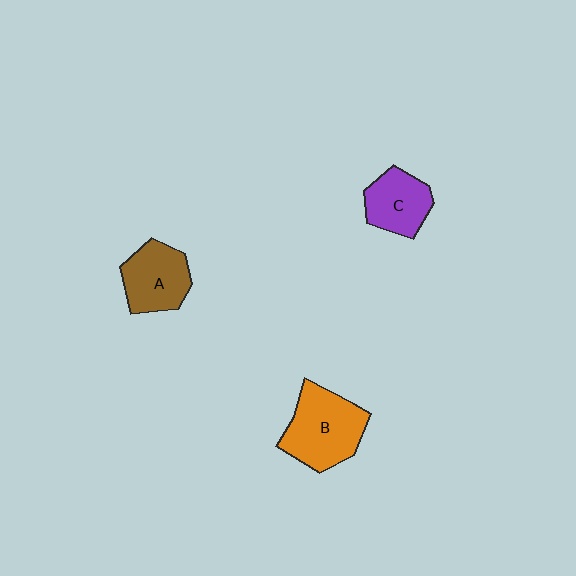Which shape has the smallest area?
Shape C (purple).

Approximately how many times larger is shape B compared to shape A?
Approximately 1.3 times.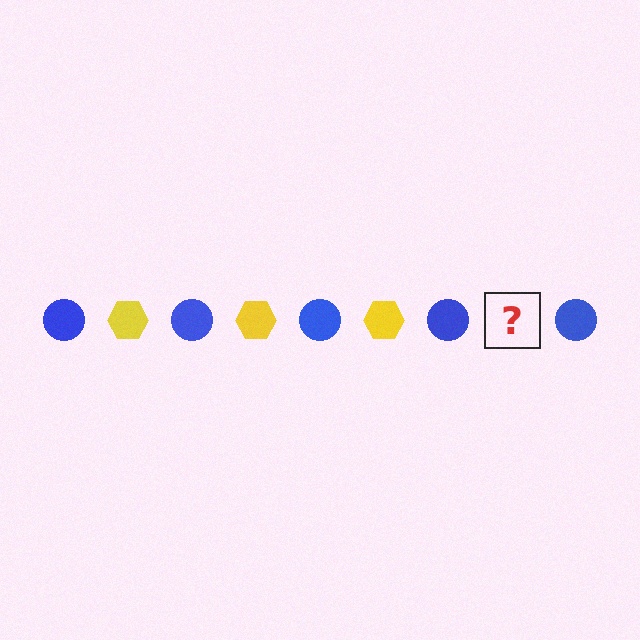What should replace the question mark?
The question mark should be replaced with a yellow hexagon.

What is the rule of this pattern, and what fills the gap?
The rule is that the pattern alternates between blue circle and yellow hexagon. The gap should be filled with a yellow hexagon.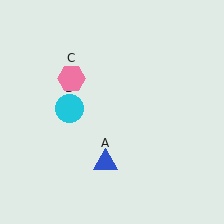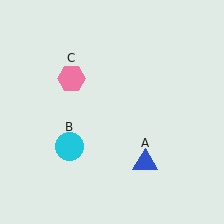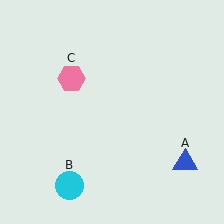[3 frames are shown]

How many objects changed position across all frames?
2 objects changed position: blue triangle (object A), cyan circle (object B).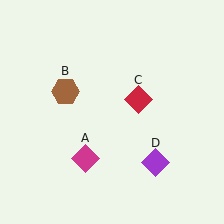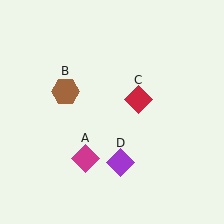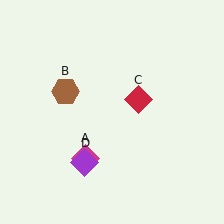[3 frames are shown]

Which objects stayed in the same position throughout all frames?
Magenta diamond (object A) and brown hexagon (object B) and red diamond (object C) remained stationary.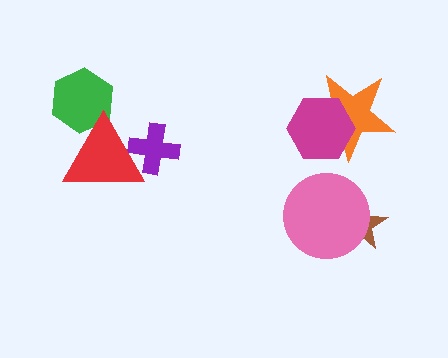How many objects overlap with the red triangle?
2 objects overlap with the red triangle.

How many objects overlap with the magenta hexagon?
1 object overlaps with the magenta hexagon.